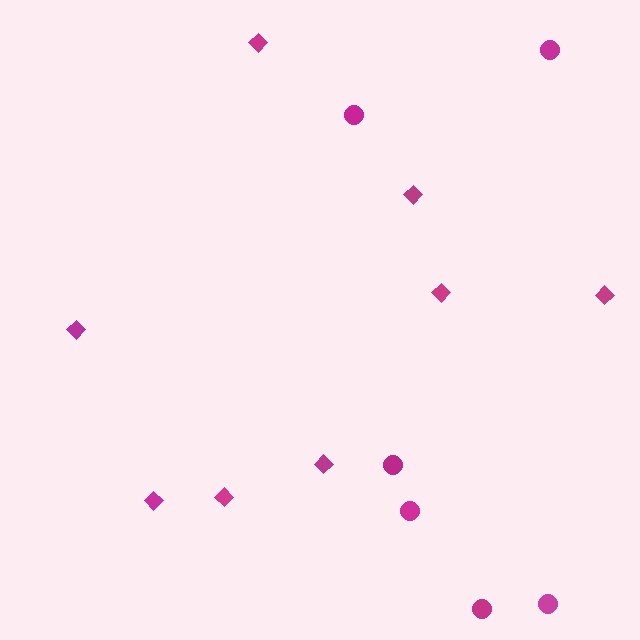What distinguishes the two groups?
There are 2 groups: one group of circles (6) and one group of diamonds (8).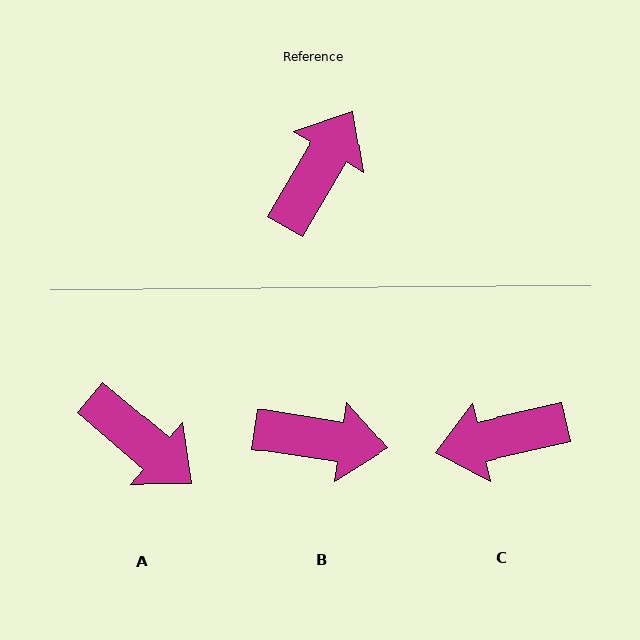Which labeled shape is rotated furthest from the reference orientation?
C, about 133 degrees away.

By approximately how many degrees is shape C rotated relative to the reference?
Approximately 133 degrees counter-clockwise.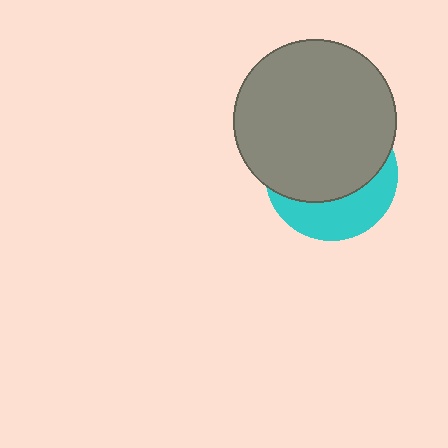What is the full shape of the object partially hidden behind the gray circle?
The partially hidden object is a cyan circle.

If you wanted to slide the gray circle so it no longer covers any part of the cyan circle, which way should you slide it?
Slide it up — that is the most direct way to separate the two shapes.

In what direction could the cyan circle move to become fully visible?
The cyan circle could move down. That would shift it out from behind the gray circle entirely.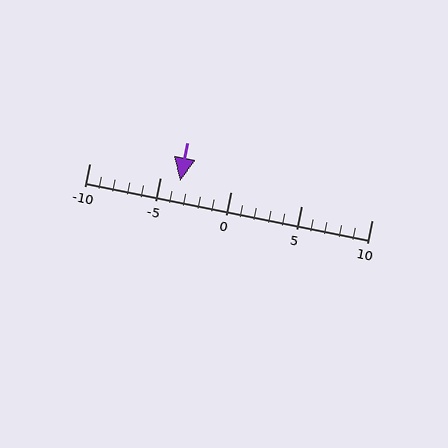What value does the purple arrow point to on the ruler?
The purple arrow points to approximately -4.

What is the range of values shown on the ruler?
The ruler shows values from -10 to 10.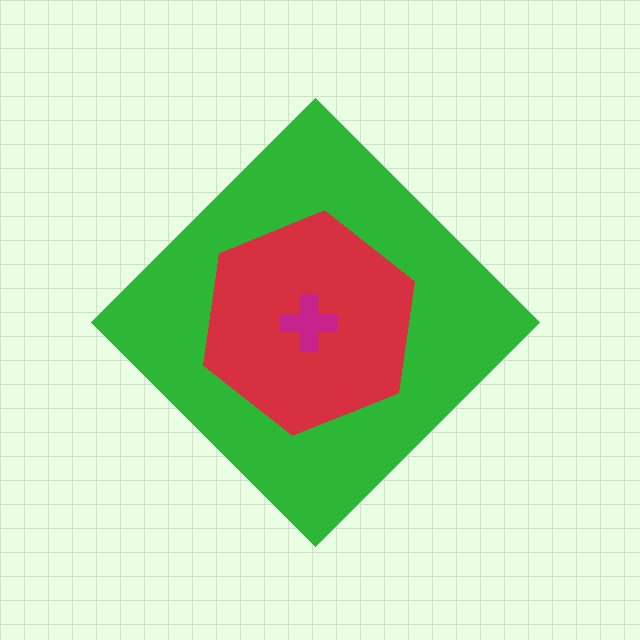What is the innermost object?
The magenta cross.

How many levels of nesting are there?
3.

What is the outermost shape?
The green diamond.